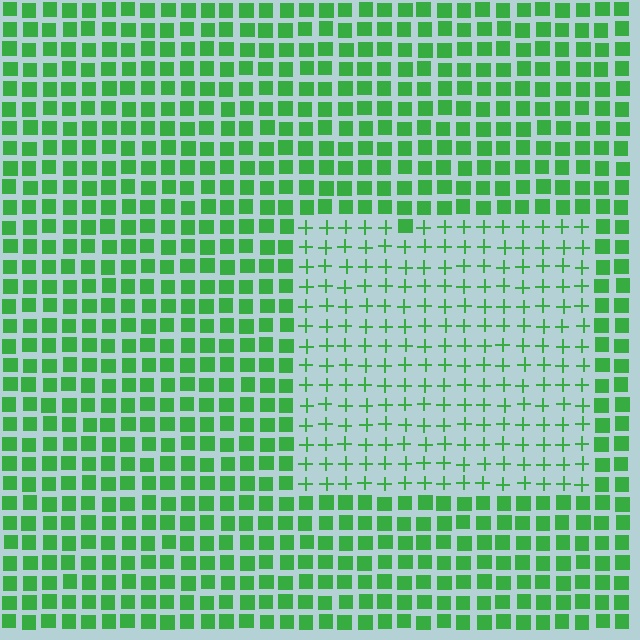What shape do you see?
I see a rectangle.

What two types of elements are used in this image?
The image uses plus signs inside the rectangle region and squares outside it.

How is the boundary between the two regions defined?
The boundary is defined by a change in element shape: plus signs inside vs. squares outside. All elements share the same color and spacing.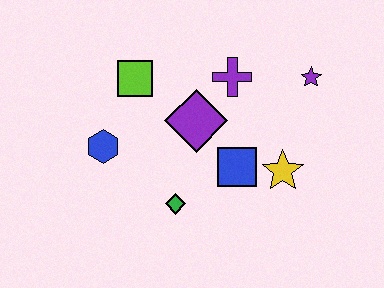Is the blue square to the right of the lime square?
Yes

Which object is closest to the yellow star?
The blue square is closest to the yellow star.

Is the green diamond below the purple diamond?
Yes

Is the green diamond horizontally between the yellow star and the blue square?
No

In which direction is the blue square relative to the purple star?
The blue square is below the purple star.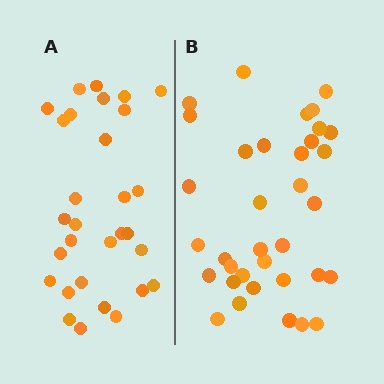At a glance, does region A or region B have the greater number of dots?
Region B (the right region) has more dots.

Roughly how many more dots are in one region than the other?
Region B has about 5 more dots than region A.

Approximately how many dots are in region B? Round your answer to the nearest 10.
About 40 dots. (The exact count is 35, which rounds to 40.)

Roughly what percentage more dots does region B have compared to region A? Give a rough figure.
About 15% more.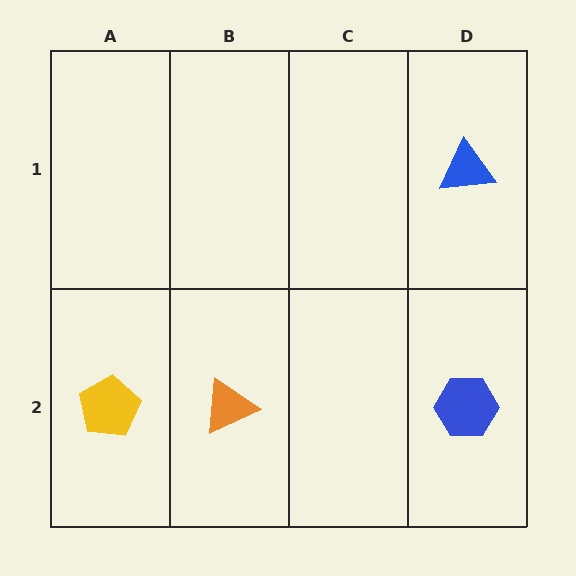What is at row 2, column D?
A blue hexagon.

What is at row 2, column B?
An orange triangle.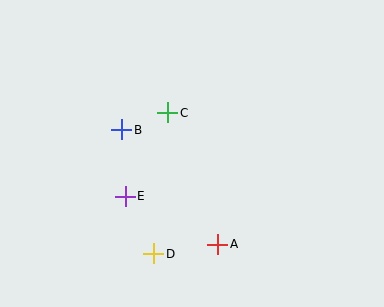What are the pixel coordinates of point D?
Point D is at (154, 254).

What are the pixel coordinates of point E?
Point E is at (125, 196).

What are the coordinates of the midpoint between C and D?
The midpoint between C and D is at (161, 183).